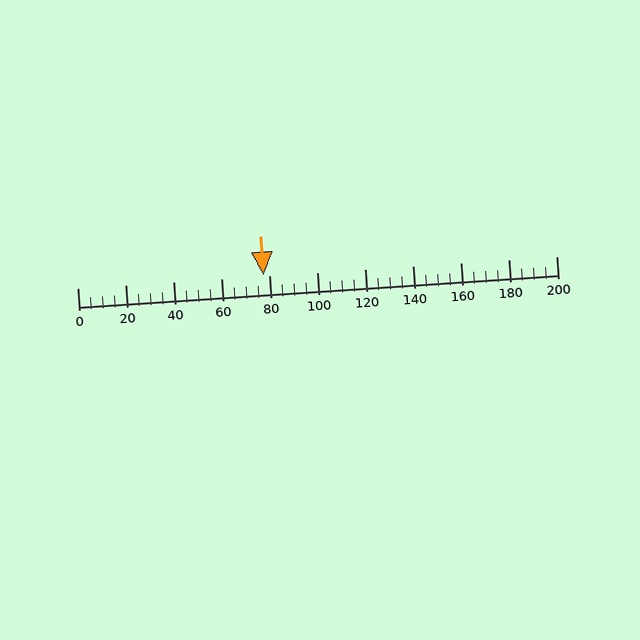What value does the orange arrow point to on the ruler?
The orange arrow points to approximately 78.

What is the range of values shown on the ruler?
The ruler shows values from 0 to 200.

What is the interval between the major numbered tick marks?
The major tick marks are spaced 20 units apart.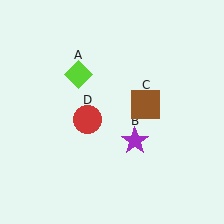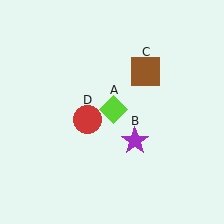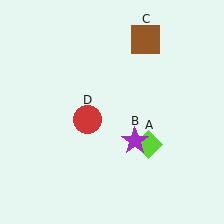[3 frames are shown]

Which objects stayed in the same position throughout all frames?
Purple star (object B) and red circle (object D) remained stationary.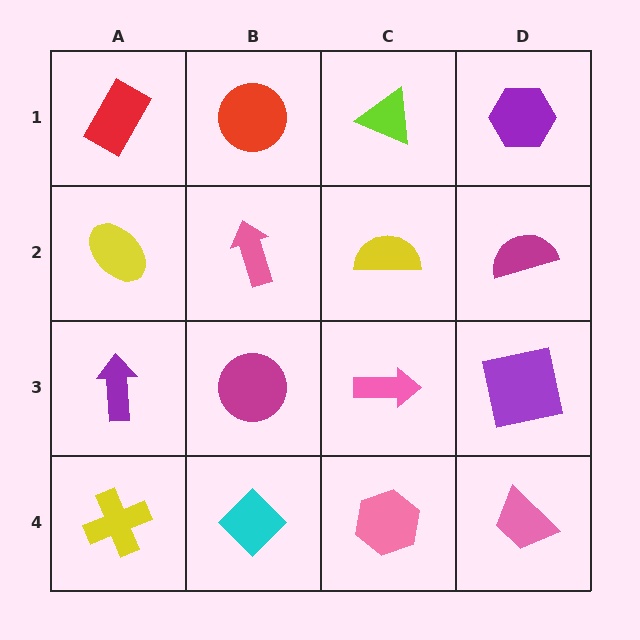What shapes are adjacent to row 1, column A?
A yellow ellipse (row 2, column A), a red circle (row 1, column B).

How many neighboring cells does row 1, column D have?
2.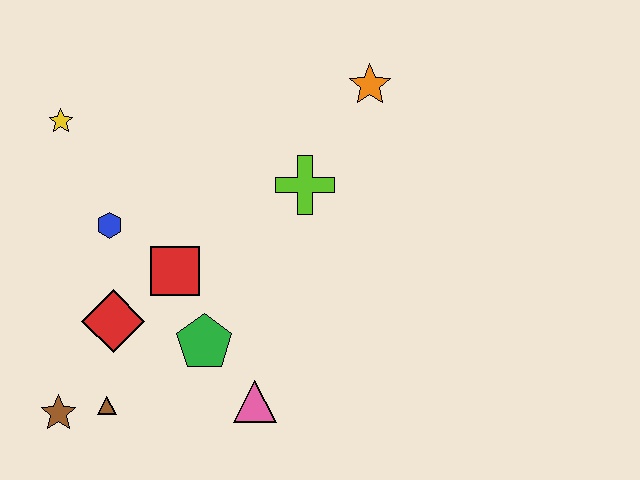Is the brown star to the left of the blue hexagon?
Yes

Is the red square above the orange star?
No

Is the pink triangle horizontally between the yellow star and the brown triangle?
No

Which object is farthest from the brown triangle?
The orange star is farthest from the brown triangle.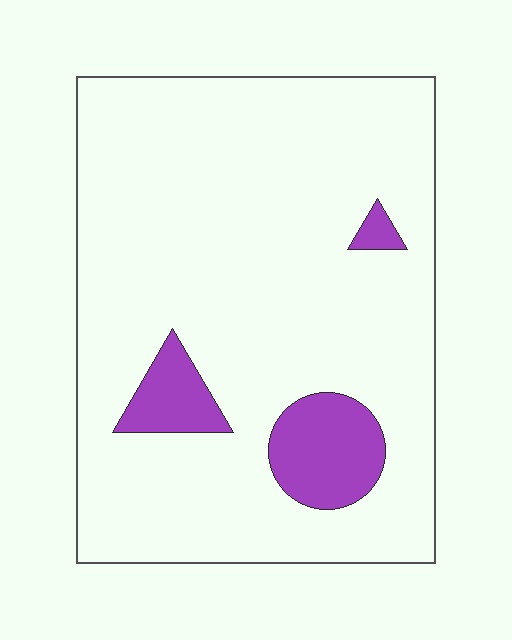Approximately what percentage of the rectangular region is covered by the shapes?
Approximately 10%.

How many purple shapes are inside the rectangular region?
3.